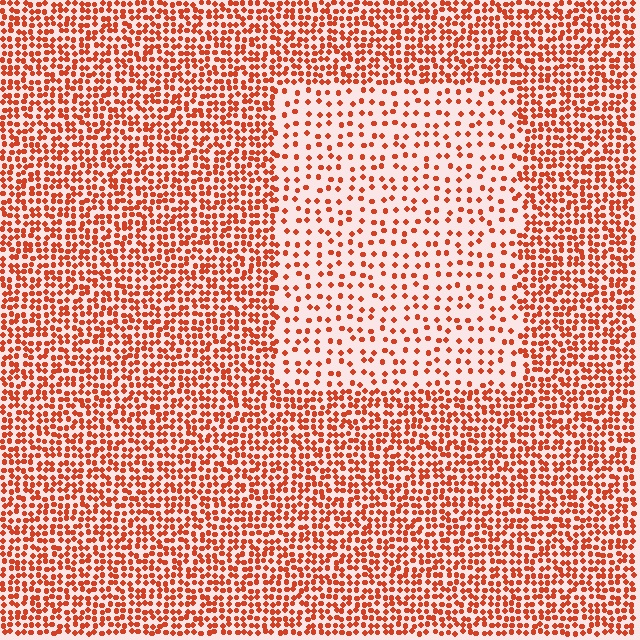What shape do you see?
I see a rectangle.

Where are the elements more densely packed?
The elements are more densely packed outside the rectangle boundary.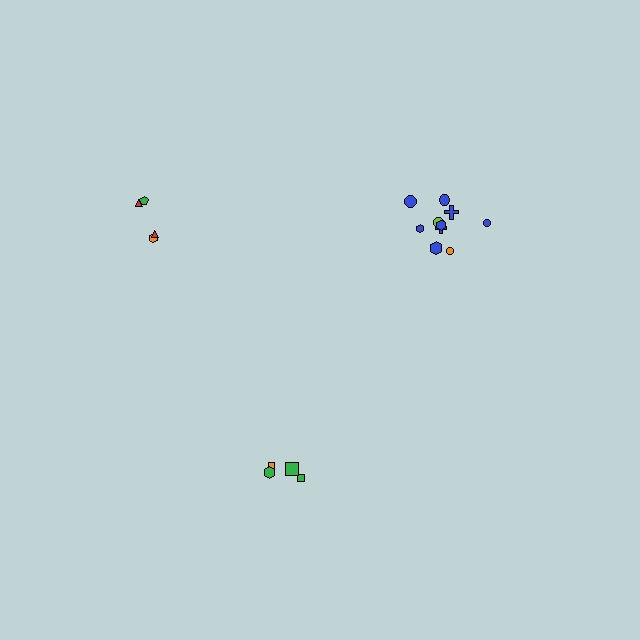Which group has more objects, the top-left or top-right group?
The top-right group.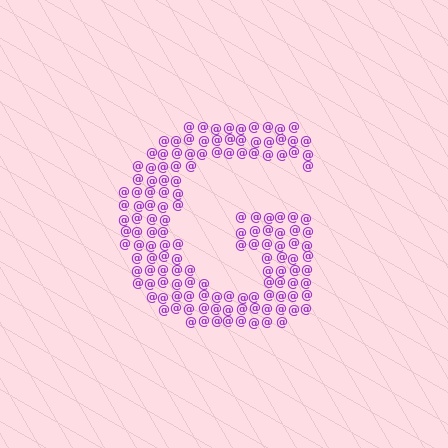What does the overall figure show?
The overall figure shows the letter G.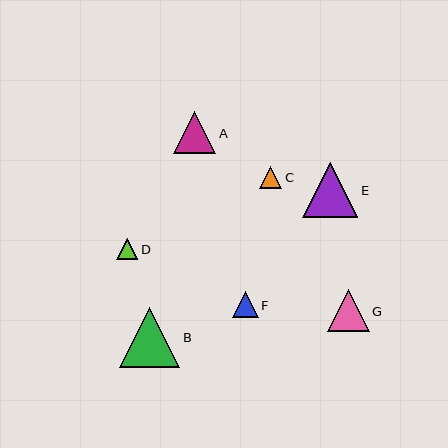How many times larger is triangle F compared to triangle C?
Triangle F is approximately 1.2 times the size of triangle C.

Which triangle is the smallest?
Triangle D is the smallest with a size of approximately 21 pixels.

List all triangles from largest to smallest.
From largest to smallest: B, E, A, G, F, C, D.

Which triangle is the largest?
Triangle B is the largest with a size of approximately 60 pixels.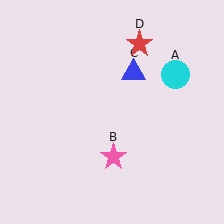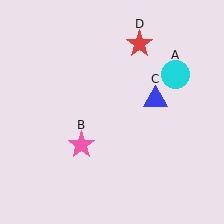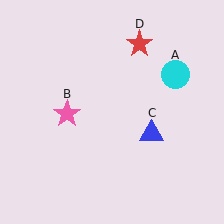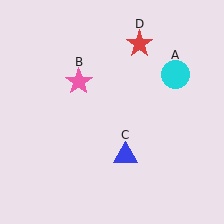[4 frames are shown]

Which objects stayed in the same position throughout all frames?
Cyan circle (object A) and red star (object D) remained stationary.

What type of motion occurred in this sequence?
The pink star (object B), blue triangle (object C) rotated clockwise around the center of the scene.